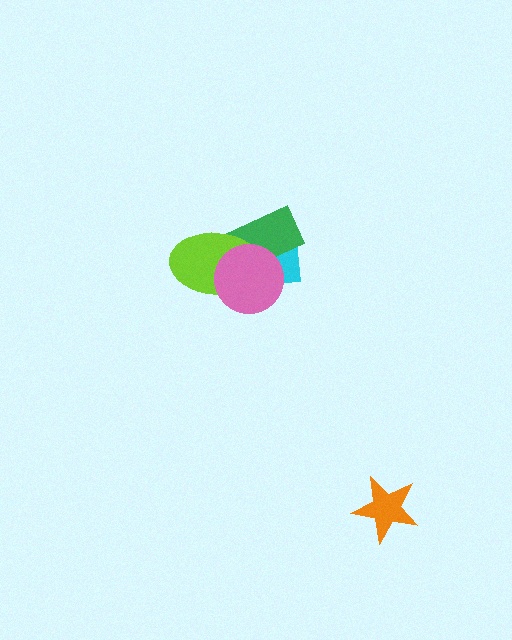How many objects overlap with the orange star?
0 objects overlap with the orange star.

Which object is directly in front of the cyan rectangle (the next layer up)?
The green rectangle is directly in front of the cyan rectangle.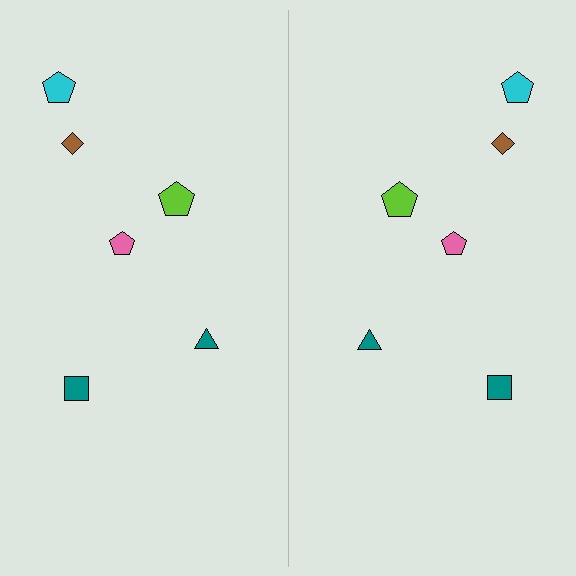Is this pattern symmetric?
Yes, this pattern has bilateral (reflection) symmetry.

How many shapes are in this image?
There are 12 shapes in this image.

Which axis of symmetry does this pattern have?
The pattern has a vertical axis of symmetry running through the center of the image.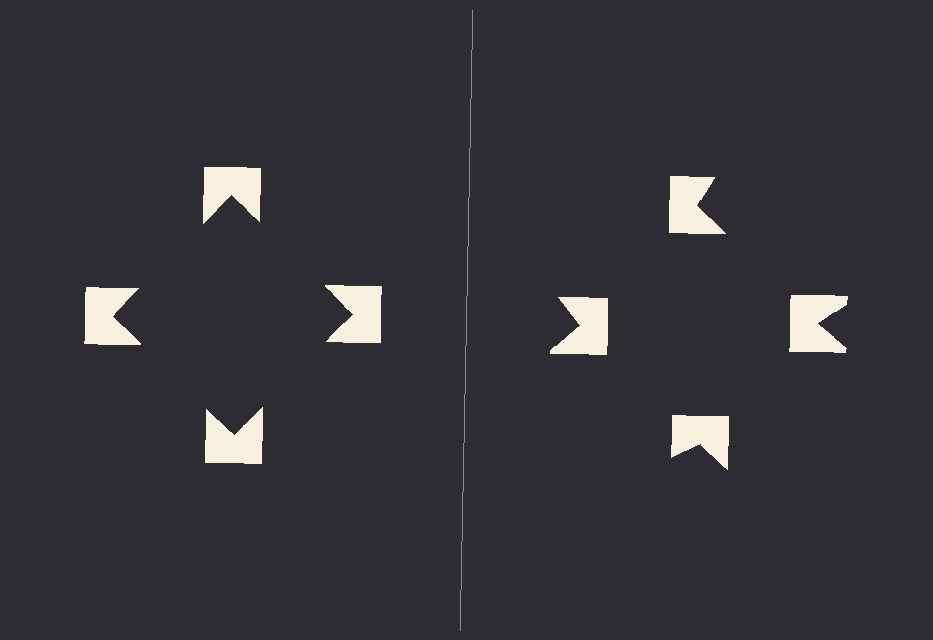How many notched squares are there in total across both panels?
8 — 4 on each side.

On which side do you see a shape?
An illusory square appears on the left side. On the right side the wedge cuts are rotated, so no coherent shape forms.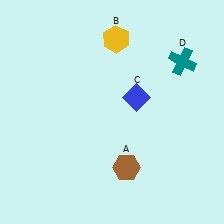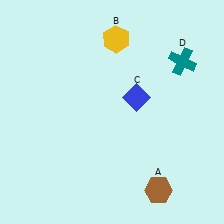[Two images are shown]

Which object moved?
The brown hexagon (A) moved right.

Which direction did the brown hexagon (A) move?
The brown hexagon (A) moved right.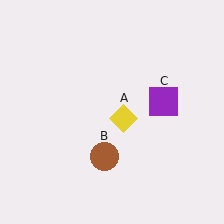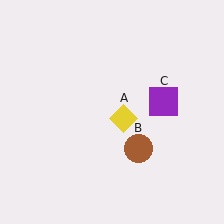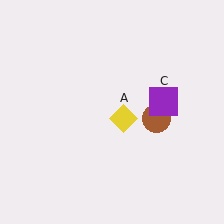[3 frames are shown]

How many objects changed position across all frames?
1 object changed position: brown circle (object B).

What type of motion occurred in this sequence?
The brown circle (object B) rotated counterclockwise around the center of the scene.